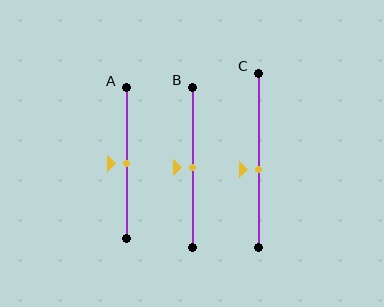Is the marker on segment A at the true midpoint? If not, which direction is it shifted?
Yes, the marker on segment A is at the true midpoint.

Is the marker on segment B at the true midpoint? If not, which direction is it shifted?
Yes, the marker on segment B is at the true midpoint.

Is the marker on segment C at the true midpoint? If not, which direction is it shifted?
No, the marker on segment C is shifted downward by about 6% of the segment length.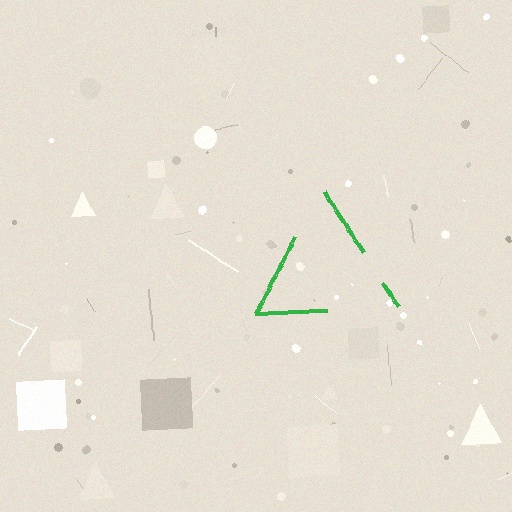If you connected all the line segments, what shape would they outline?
They would outline a triangle.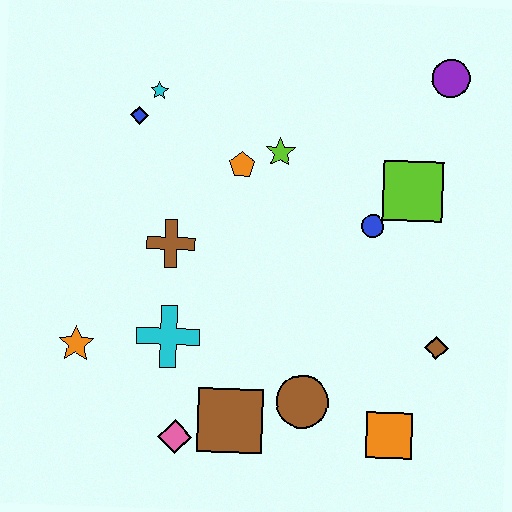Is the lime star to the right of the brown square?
Yes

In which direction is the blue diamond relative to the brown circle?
The blue diamond is above the brown circle.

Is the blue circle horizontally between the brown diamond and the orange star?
Yes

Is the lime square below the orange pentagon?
Yes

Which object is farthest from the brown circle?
The purple circle is farthest from the brown circle.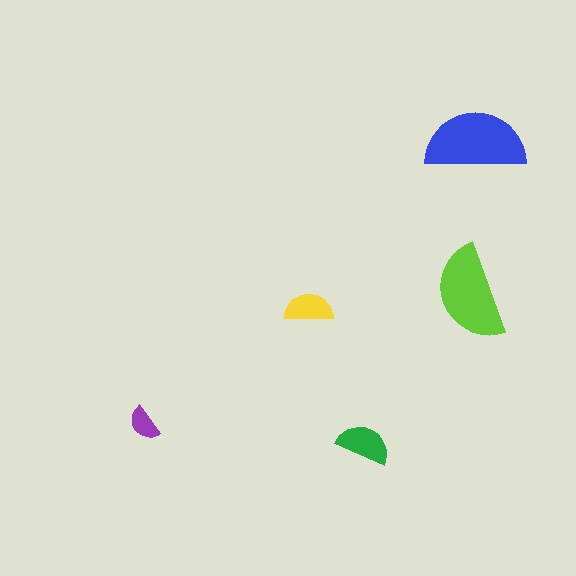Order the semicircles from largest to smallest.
the blue one, the lime one, the green one, the yellow one, the purple one.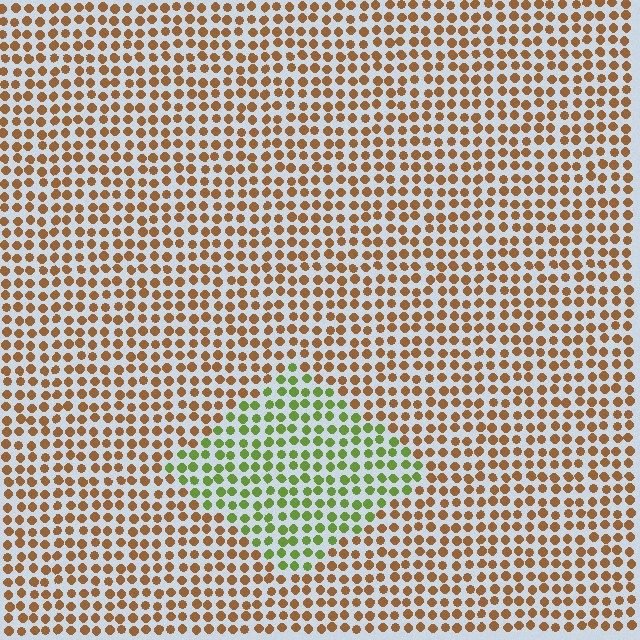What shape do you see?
I see a diamond.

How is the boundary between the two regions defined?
The boundary is defined purely by a slight shift in hue (about 63 degrees). Spacing, size, and orientation are identical on both sides.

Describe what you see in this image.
The image is filled with small brown elements in a uniform arrangement. A diamond-shaped region is visible where the elements are tinted to a slightly different hue, forming a subtle color boundary.